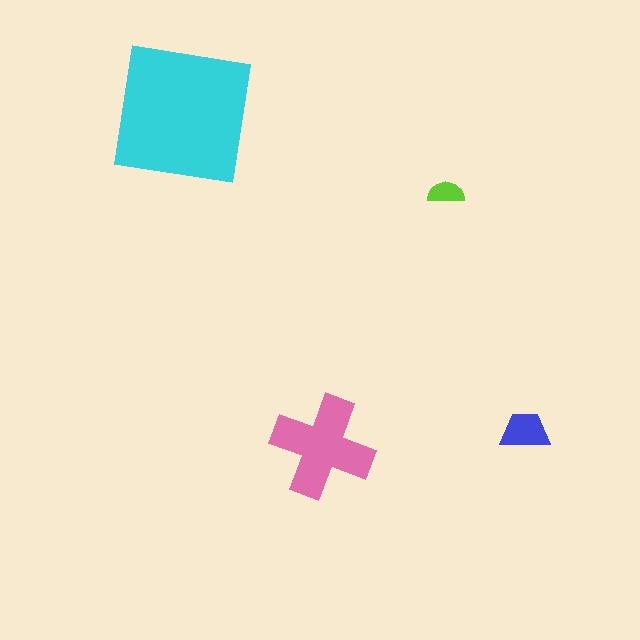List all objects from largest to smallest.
The cyan square, the pink cross, the blue trapezoid, the lime semicircle.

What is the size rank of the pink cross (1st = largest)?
2nd.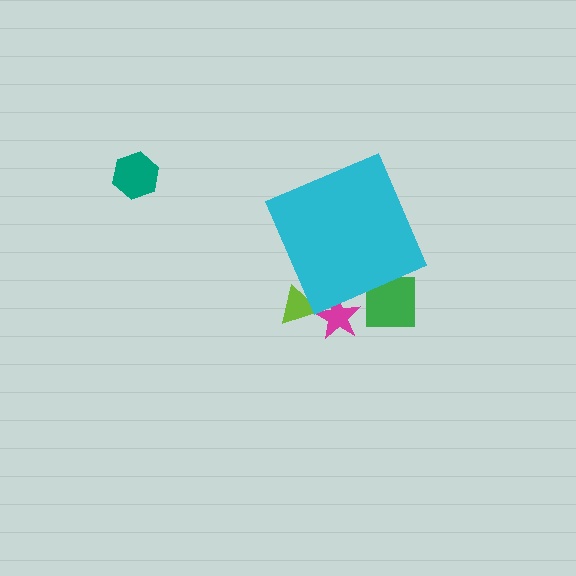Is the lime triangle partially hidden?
Yes, the lime triangle is partially hidden behind the cyan diamond.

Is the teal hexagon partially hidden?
No, the teal hexagon is fully visible.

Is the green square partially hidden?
Yes, the green square is partially hidden behind the cyan diamond.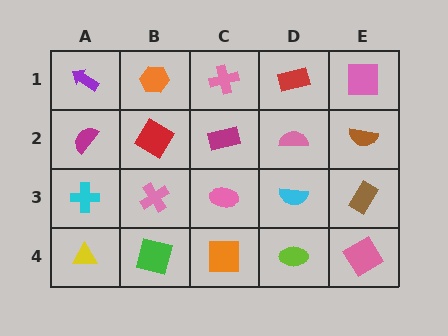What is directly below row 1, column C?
A magenta rectangle.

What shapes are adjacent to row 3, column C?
A magenta rectangle (row 2, column C), an orange square (row 4, column C), a pink cross (row 3, column B), a cyan semicircle (row 3, column D).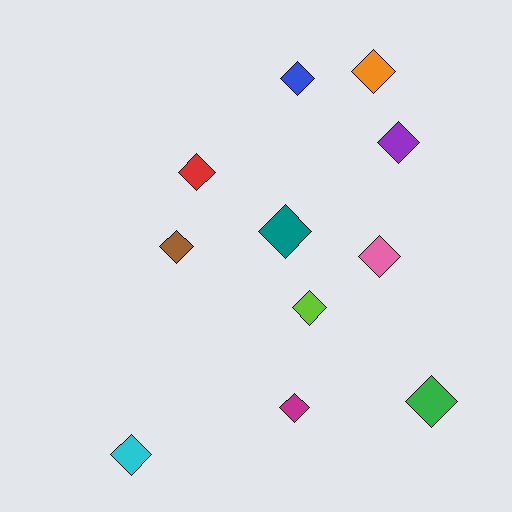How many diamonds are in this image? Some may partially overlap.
There are 11 diamonds.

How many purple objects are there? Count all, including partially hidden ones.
There is 1 purple object.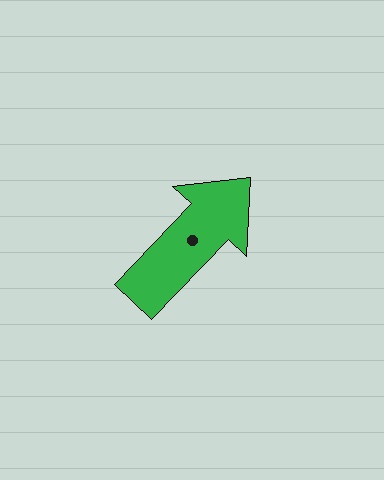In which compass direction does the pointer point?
Northeast.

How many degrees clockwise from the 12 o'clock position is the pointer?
Approximately 44 degrees.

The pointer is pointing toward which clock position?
Roughly 1 o'clock.